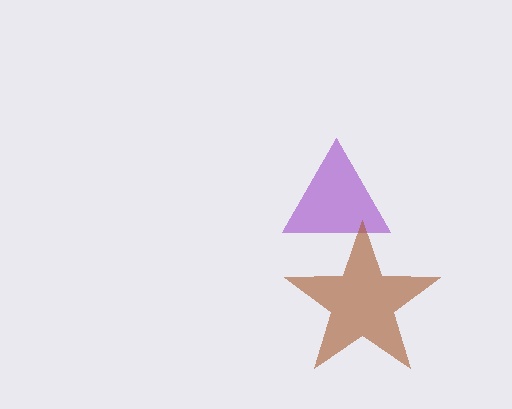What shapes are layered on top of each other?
The layered shapes are: a purple triangle, a brown star.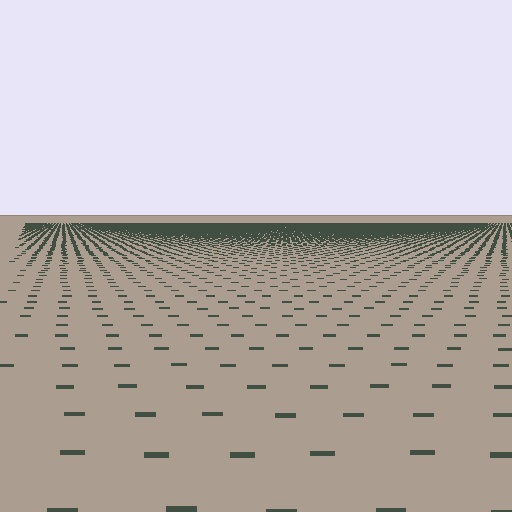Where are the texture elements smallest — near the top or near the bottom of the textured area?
Near the top.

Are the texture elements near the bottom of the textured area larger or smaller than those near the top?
Larger. Near the bottom, elements are closer to the viewer and appear at a bigger on-screen size.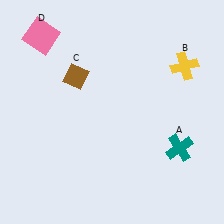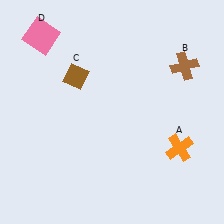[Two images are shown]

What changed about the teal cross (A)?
In Image 1, A is teal. In Image 2, it changed to orange.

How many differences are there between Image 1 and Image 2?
There are 2 differences between the two images.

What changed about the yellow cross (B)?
In Image 1, B is yellow. In Image 2, it changed to brown.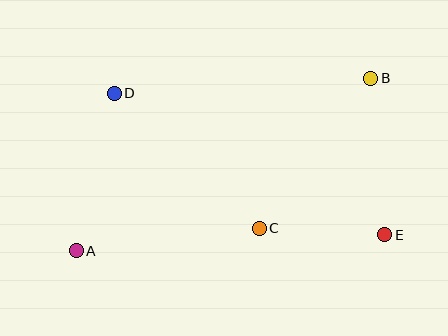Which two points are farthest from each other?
Points A and B are farthest from each other.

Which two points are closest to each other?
Points C and E are closest to each other.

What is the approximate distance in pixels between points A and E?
The distance between A and E is approximately 309 pixels.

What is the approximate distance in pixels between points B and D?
The distance between B and D is approximately 257 pixels.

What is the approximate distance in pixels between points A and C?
The distance between A and C is approximately 184 pixels.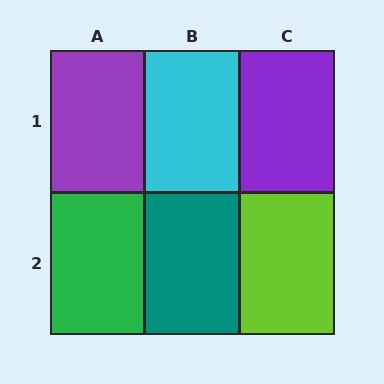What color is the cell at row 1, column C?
Purple.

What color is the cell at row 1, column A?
Purple.